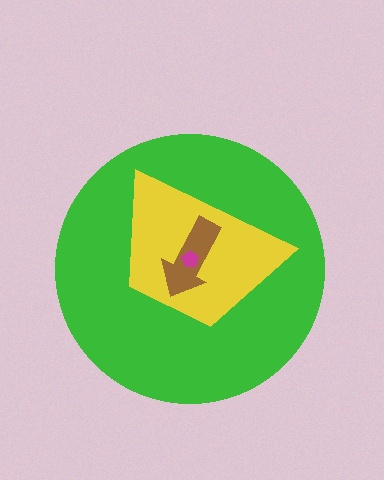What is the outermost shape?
The green circle.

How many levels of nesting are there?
4.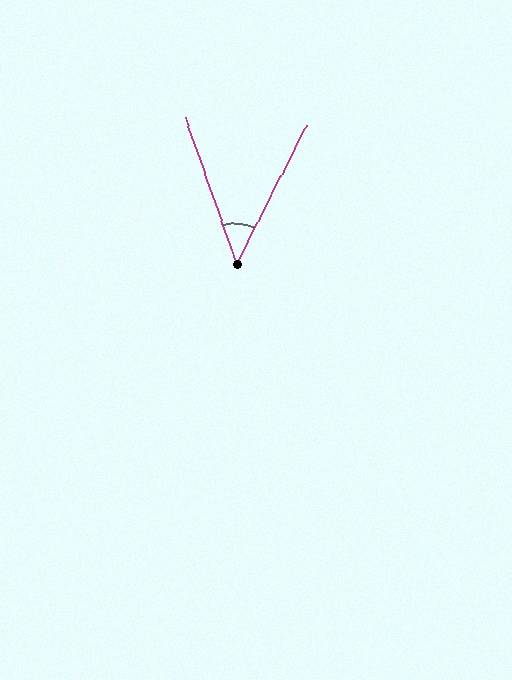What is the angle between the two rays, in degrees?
Approximately 46 degrees.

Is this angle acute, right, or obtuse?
It is acute.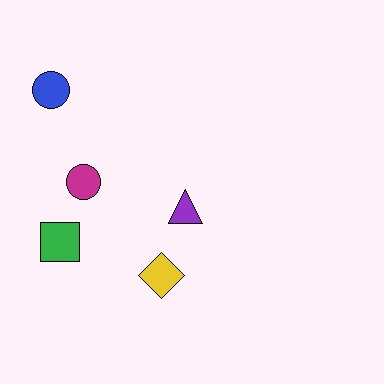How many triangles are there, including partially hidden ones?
There is 1 triangle.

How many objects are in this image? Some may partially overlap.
There are 5 objects.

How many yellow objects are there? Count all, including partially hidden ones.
There is 1 yellow object.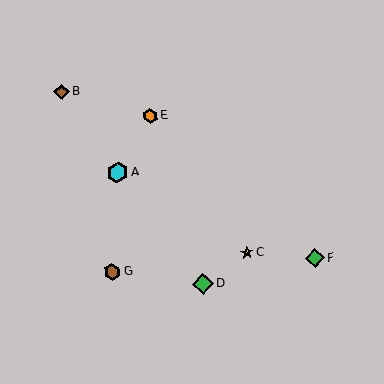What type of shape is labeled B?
Shape B is a brown diamond.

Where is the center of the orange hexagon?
The center of the orange hexagon is at (150, 116).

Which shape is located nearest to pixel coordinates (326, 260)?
The green diamond (labeled F) at (315, 258) is nearest to that location.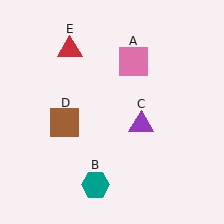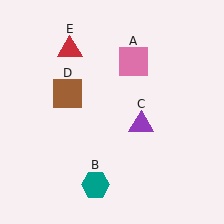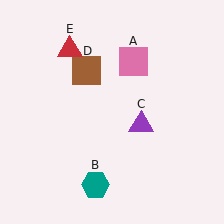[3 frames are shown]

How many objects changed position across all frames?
1 object changed position: brown square (object D).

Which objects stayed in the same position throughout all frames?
Pink square (object A) and teal hexagon (object B) and purple triangle (object C) and red triangle (object E) remained stationary.